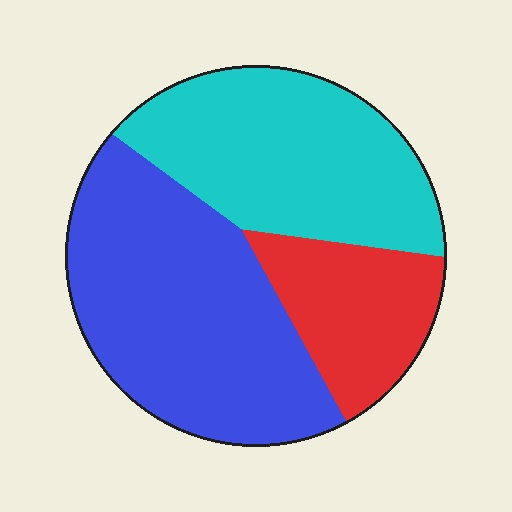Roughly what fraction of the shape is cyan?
Cyan takes up between a third and a half of the shape.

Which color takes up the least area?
Red, at roughly 20%.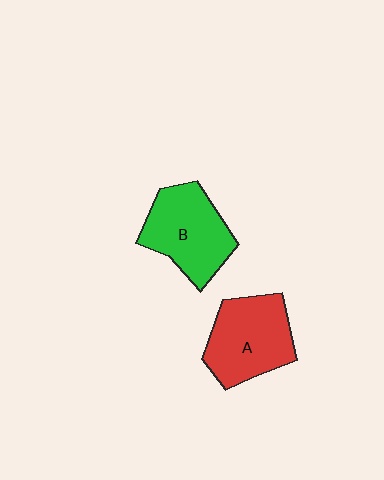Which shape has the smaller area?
Shape A (red).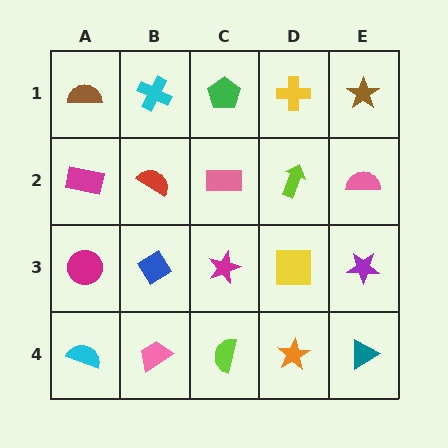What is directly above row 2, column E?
A brown star.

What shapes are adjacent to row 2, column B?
A cyan cross (row 1, column B), a blue diamond (row 3, column B), a magenta rectangle (row 2, column A), a pink rectangle (row 2, column C).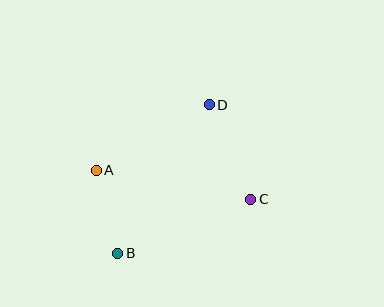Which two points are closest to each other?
Points A and B are closest to each other.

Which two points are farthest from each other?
Points B and D are farthest from each other.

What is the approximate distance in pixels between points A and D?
The distance between A and D is approximately 130 pixels.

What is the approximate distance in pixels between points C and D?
The distance between C and D is approximately 103 pixels.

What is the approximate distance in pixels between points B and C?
The distance between B and C is approximately 144 pixels.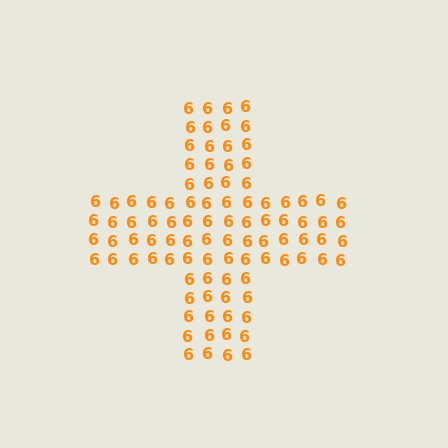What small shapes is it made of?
It is made of small digit 6's.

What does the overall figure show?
The overall figure shows a cross.